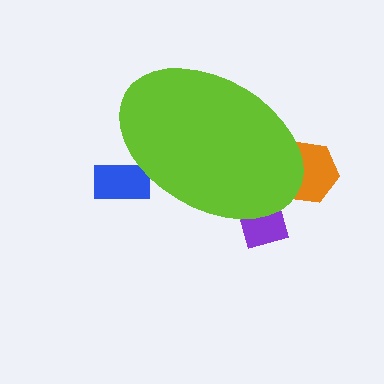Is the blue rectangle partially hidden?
Yes, the blue rectangle is partially hidden behind the lime ellipse.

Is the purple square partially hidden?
Yes, the purple square is partially hidden behind the lime ellipse.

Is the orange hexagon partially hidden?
Yes, the orange hexagon is partially hidden behind the lime ellipse.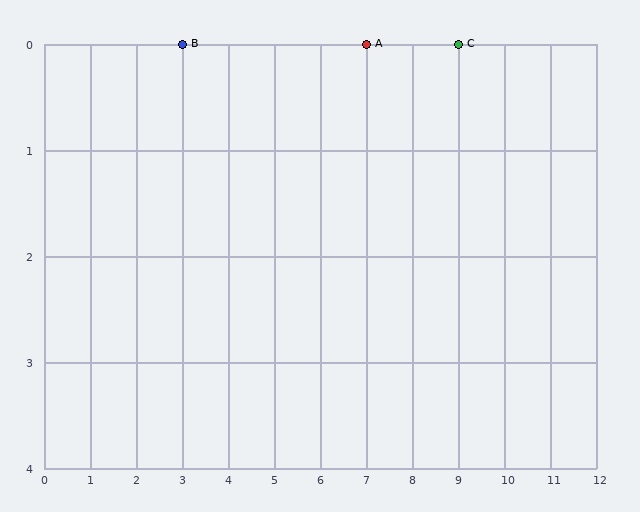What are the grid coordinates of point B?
Point B is at grid coordinates (3, 0).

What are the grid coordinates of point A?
Point A is at grid coordinates (7, 0).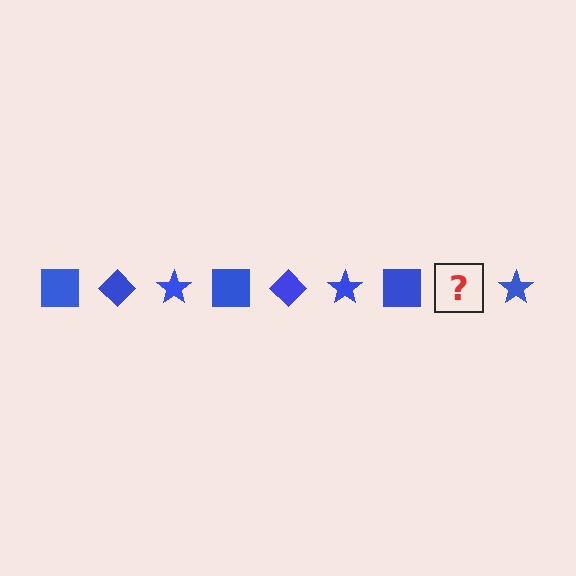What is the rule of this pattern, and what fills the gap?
The rule is that the pattern cycles through square, diamond, star shapes in blue. The gap should be filled with a blue diamond.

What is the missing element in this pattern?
The missing element is a blue diamond.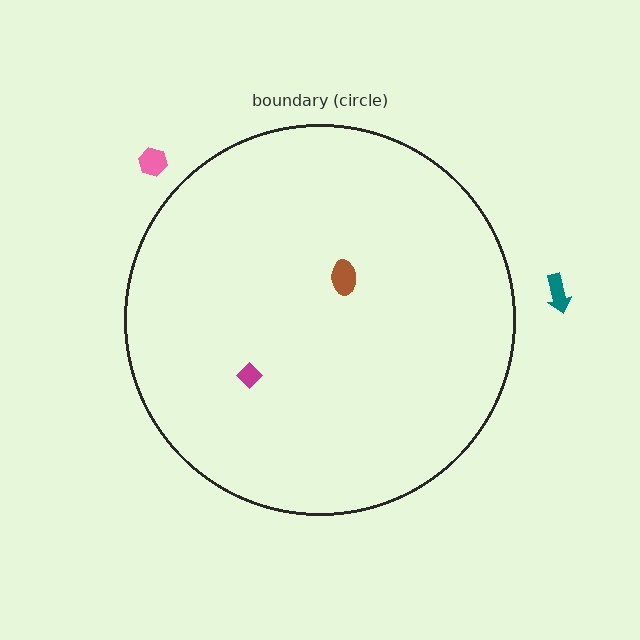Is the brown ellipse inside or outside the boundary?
Inside.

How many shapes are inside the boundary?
2 inside, 2 outside.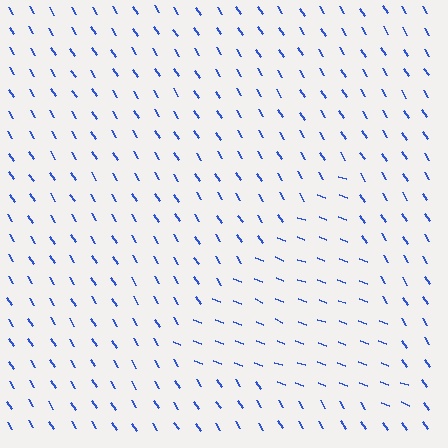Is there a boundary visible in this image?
Yes, there is a texture boundary formed by a change in line orientation.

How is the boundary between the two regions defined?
The boundary is defined purely by a change in line orientation (approximately 37 degrees difference). All lines are the same color and thickness.